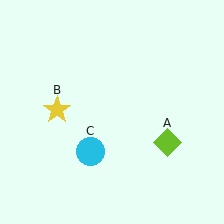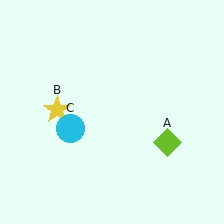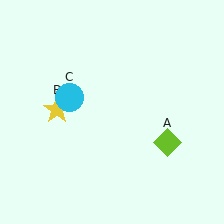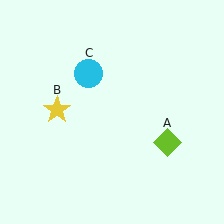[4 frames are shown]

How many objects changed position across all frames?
1 object changed position: cyan circle (object C).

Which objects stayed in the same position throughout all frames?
Lime diamond (object A) and yellow star (object B) remained stationary.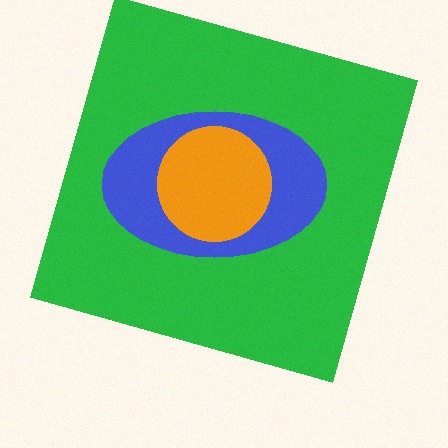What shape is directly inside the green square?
The blue ellipse.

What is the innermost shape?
The orange circle.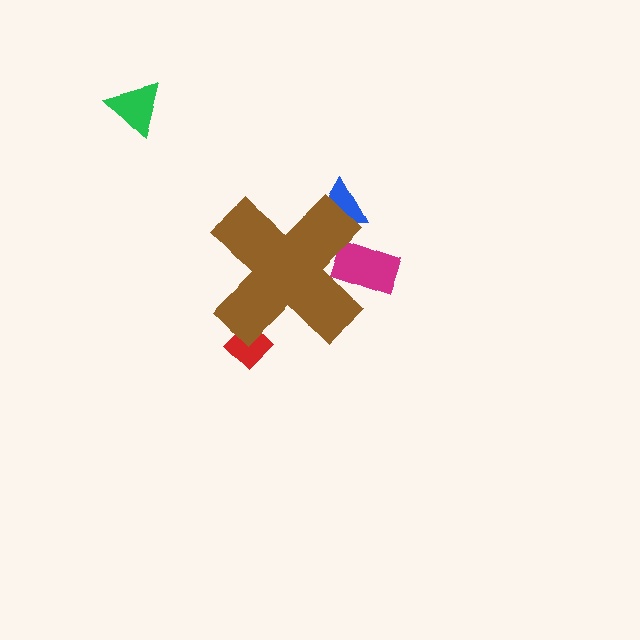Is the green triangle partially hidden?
No, the green triangle is fully visible.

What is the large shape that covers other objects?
A brown cross.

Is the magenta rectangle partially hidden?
Yes, the magenta rectangle is partially hidden behind the brown cross.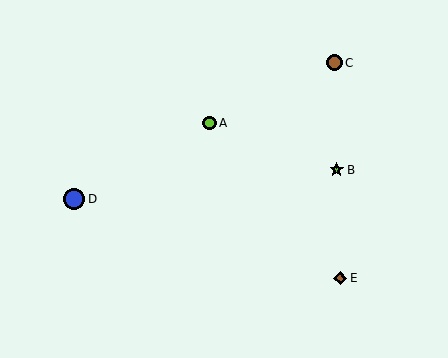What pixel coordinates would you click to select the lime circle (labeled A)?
Click at (209, 123) to select the lime circle A.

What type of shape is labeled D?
Shape D is a blue circle.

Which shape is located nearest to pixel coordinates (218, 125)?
The lime circle (labeled A) at (209, 123) is nearest to that location.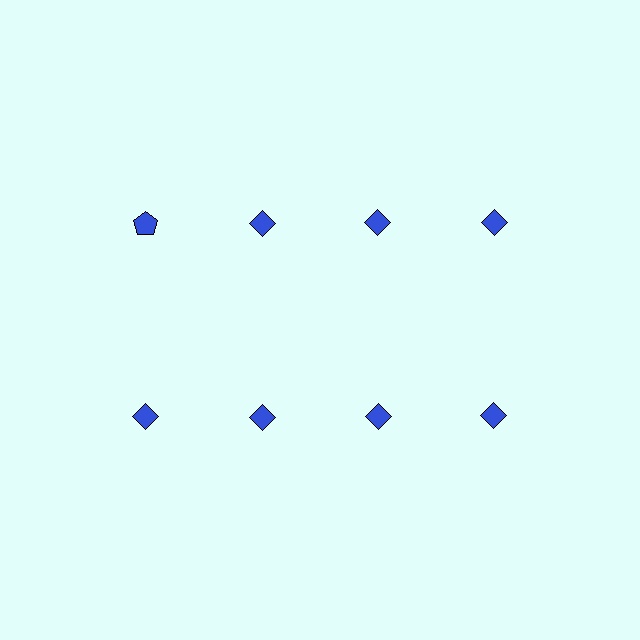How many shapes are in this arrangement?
There are 8 shapes arranged in a grid pattern.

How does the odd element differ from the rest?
It has a different shape: pentagon instead of diamond.